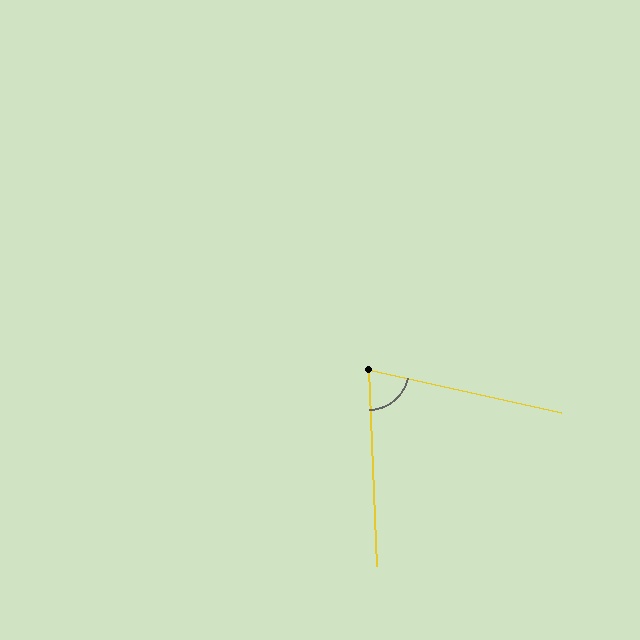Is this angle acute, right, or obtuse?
It is acute.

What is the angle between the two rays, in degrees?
Approximately 75 degrees.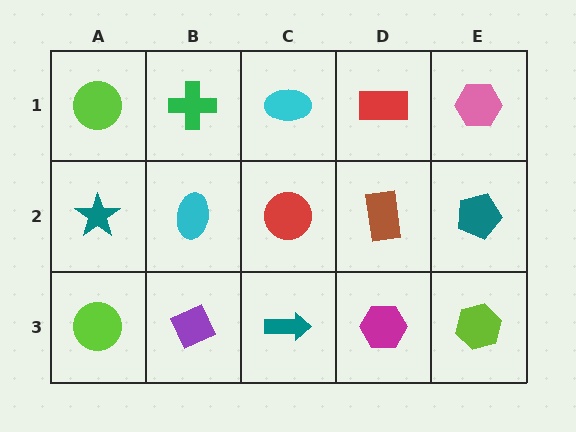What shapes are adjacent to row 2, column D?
A red rectangle (row 1, column D), a magenta hexagon (row 3, column D), a red circle (row 2, column C), a teal pentagon (row 2, column E).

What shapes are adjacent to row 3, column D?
A brown rectangle (row 2, column D), a teal arrow (row 3, column C), a lime hexagon (row 3, column E).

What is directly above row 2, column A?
A lime circle.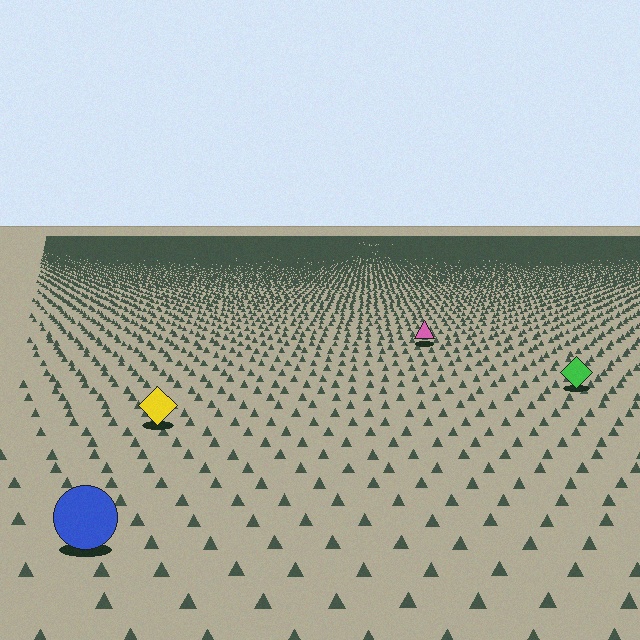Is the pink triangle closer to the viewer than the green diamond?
No. The green diamond is closer — you can tell from the texture gradient: the ground texture is coarser near it.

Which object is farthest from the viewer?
The pink triangle is farthest from the viewer. It appears smaller and the ground texture around it is denser.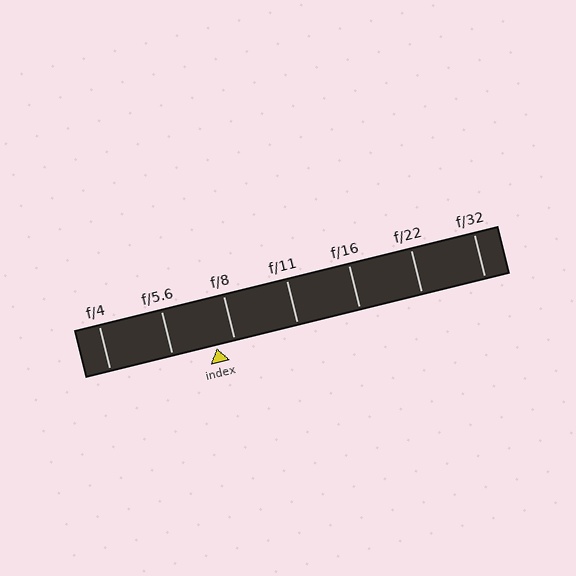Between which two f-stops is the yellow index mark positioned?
The index mark is between f/5.6 and f/8.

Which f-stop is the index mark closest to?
The index mark is closest to f/8.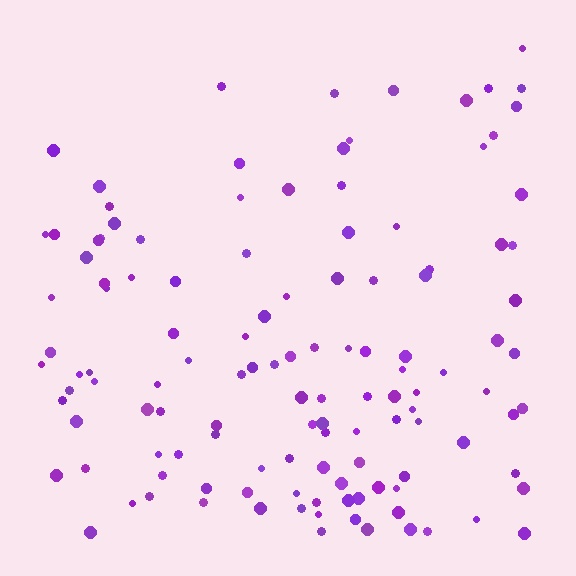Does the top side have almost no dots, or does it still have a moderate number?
Still a moderate number, just noticeably fewer than the bottom.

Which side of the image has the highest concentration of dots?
The bottom.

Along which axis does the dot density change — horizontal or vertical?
Vertical.